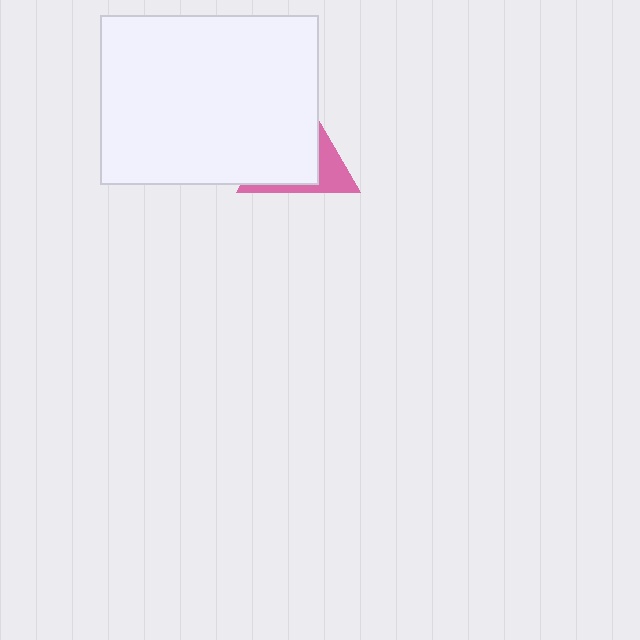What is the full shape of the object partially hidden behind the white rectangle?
The partially hidden object is a pink triangle.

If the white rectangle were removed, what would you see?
You would see the complete pink triangle.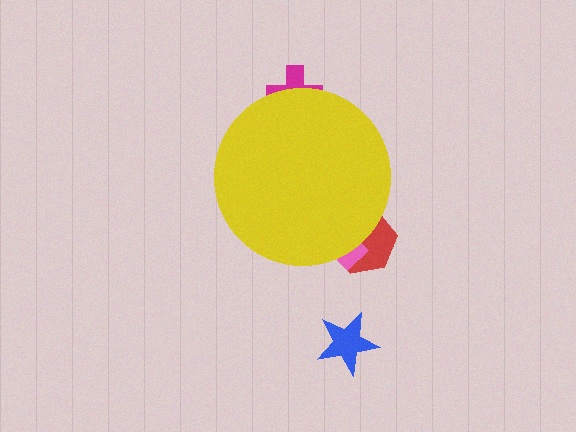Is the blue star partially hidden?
No, the blue star is fully visible.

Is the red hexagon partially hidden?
Yes, the red hexagon is partially hidden behind the yellow circle.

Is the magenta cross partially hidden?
Yes, the magenta cross is partially hidden behind the yellow circle.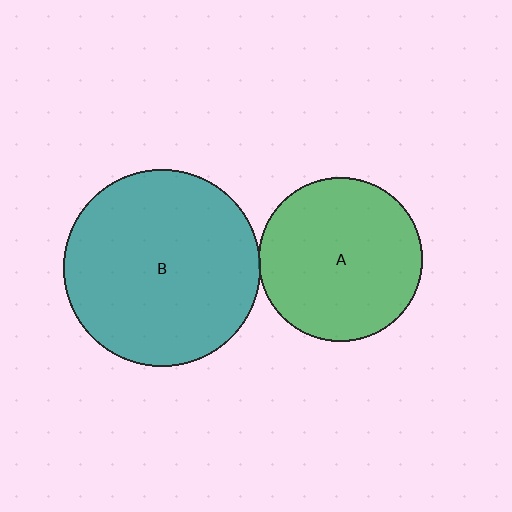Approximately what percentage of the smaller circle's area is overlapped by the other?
Approximately 5%.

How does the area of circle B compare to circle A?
Approximately 1.4 times.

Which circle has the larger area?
Circle B (teal).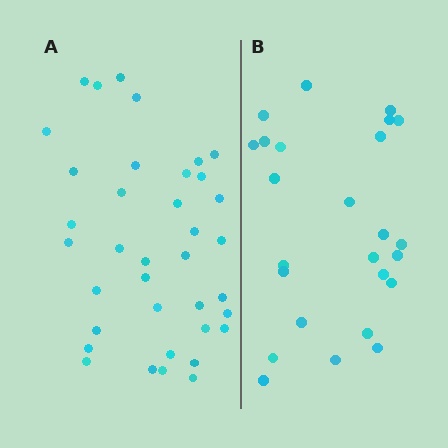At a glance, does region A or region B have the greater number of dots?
Region A (the left region) has more dots.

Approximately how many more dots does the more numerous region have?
Region A has roughly 12 or so more dots than region B.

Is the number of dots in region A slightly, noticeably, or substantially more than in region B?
Region A has substantially more. The ratio is roughly 1.5 to 1.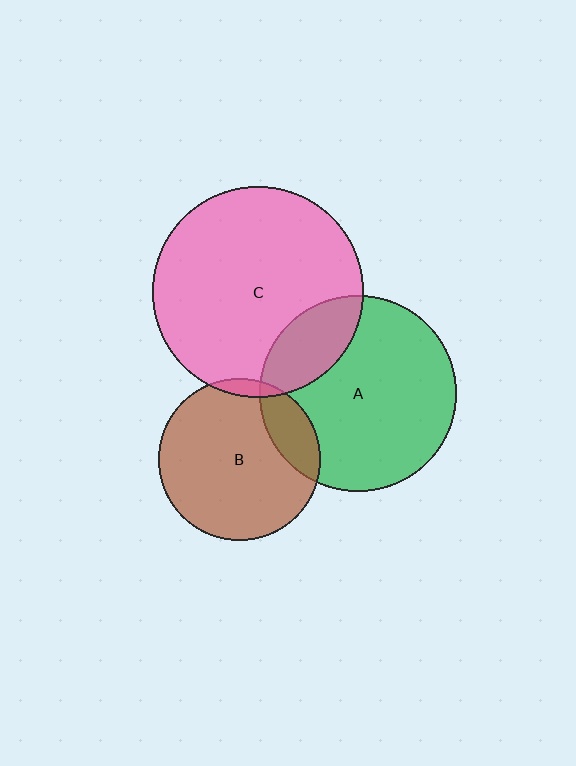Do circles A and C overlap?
Yes.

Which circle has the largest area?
Circle C (pink).